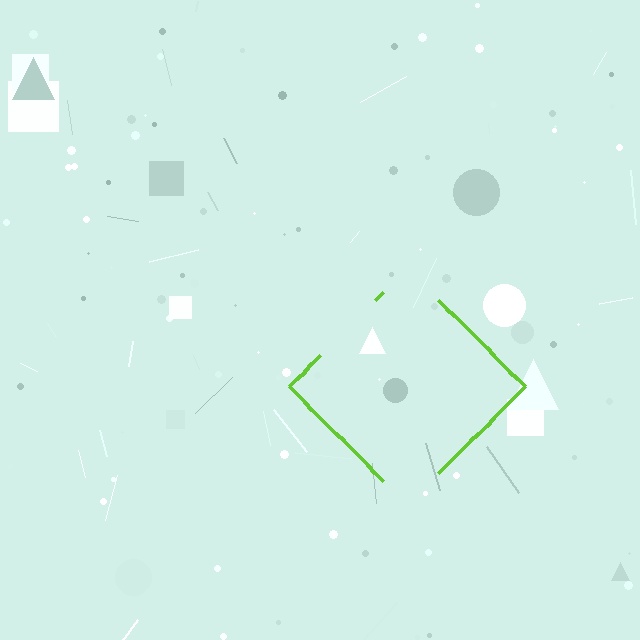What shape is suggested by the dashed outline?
The dashed outline suggests a diamond.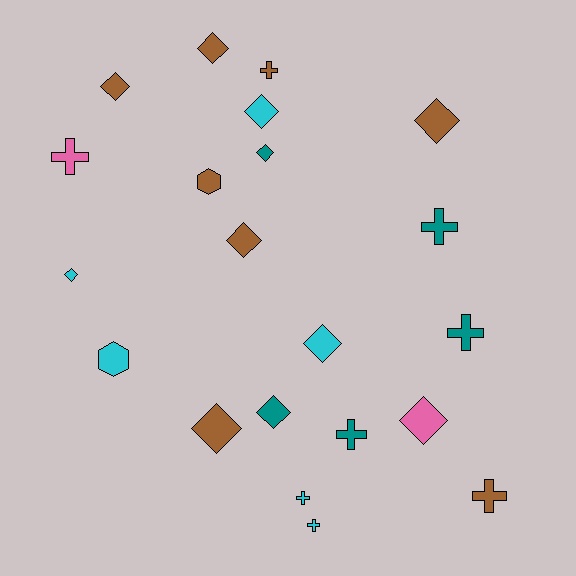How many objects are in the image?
There are 21 objects.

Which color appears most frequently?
Brown, with 8 objects.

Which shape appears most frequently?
Diamond, with 11 objects.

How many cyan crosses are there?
There are 2 cyan crosses.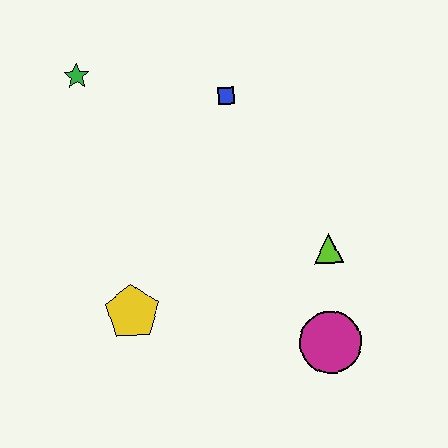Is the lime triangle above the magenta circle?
Yes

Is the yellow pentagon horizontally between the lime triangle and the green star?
Yes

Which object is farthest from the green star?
The magenta circle is farthest from the green star.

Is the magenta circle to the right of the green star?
Yes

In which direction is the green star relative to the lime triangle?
The green star is to the left of the lime triangle.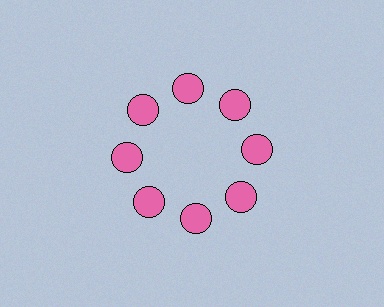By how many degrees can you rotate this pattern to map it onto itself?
The pattern maps onto itself every 45 degrees of rotation.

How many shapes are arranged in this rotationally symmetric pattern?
There are 8 shapes, arranged in 8 groups of 1.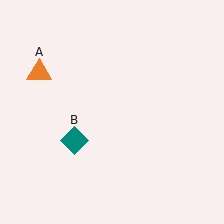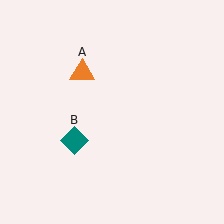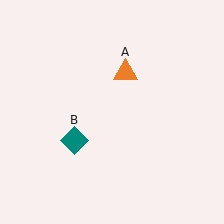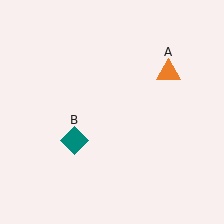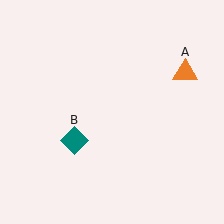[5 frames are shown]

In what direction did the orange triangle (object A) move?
The orange triangle (object A) moved right.